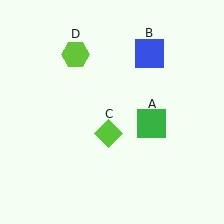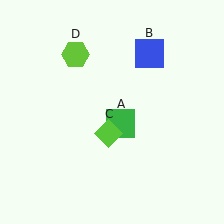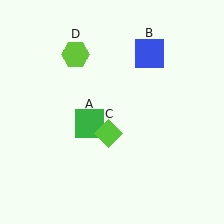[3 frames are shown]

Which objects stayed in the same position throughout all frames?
Blue square (object B) and lime diamond (object C) and lime hexagon (object D) remained stationary.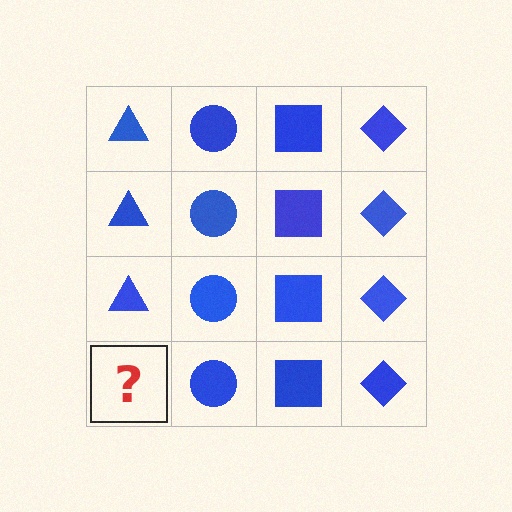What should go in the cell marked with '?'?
The missing cell should contain a blue triangle.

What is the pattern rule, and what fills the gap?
The rule is that each column has a consistent shape. The gap should be filled with a blue triangle.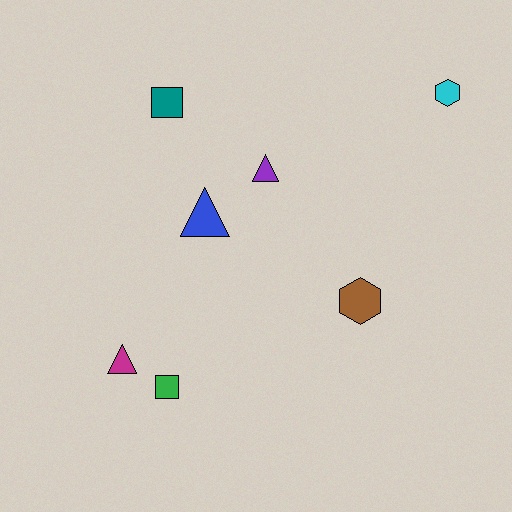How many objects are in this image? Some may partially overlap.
There are 7 objects.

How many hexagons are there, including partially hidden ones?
There are 2 hexagons.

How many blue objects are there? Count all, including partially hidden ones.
There is 1 blue object.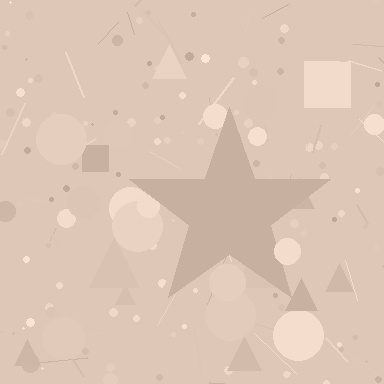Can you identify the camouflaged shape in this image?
The camouflaged shape is a star.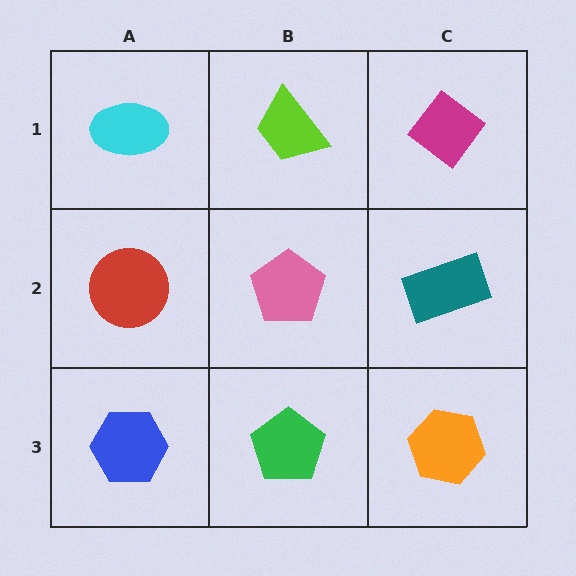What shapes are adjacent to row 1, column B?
A pink pentagon (row 2, column B), a cyan ellipse (row 1, column A), a magenta diamond (row 1, column C).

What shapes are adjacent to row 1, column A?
A red circle (row 2, column A), a lime trapezoid (row 1, column B).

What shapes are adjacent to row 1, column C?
A teal rectangle (row 2, column C), a lime trapezoid (row 1, column B).